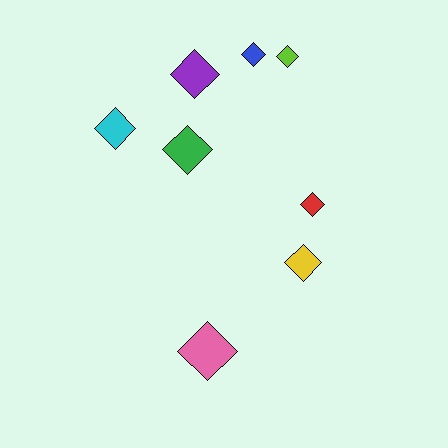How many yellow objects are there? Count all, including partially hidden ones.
There is 1 yellow object.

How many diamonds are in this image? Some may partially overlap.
There are 8 diamonds.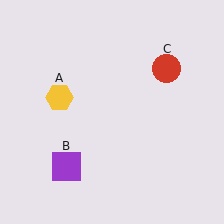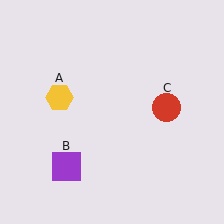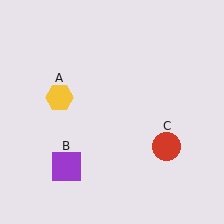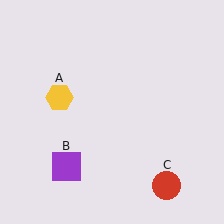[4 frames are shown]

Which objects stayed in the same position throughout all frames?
Yellow hexagon (object A) and purple square (object B) remained stationary.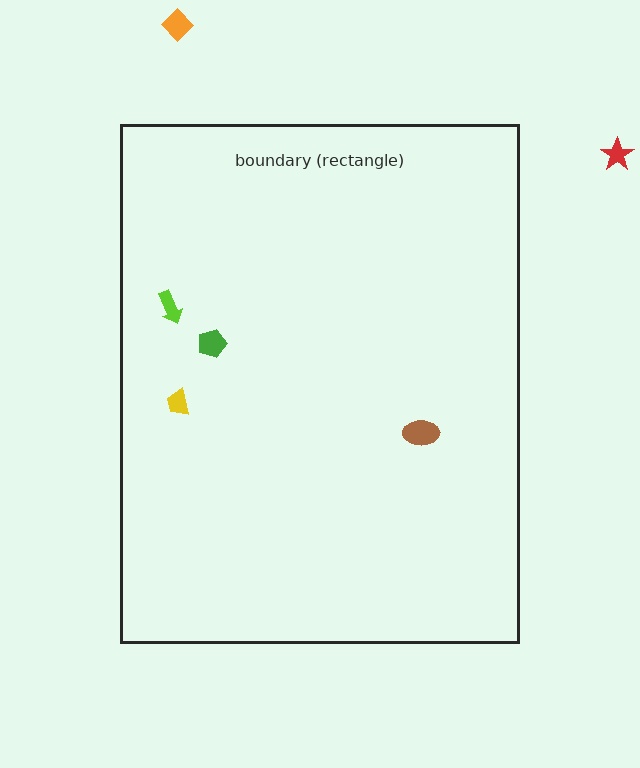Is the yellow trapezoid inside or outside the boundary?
Inside.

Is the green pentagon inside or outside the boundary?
Inside.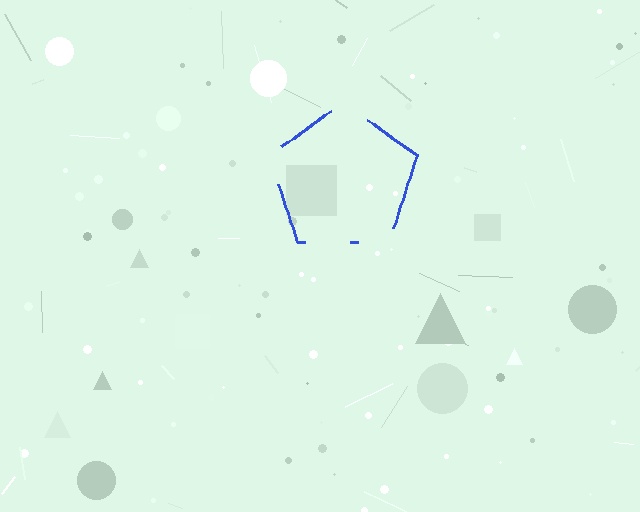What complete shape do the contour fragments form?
The contour fragments form a pentagon.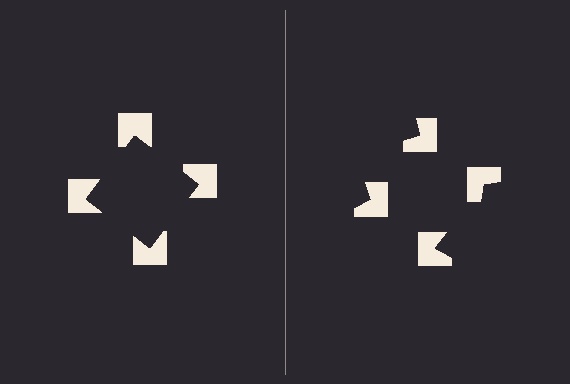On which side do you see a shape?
An illusory square appears on the left side. On the right side the wedge cuts are rotated, so no coherent shape forms.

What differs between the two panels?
The notched squares are positioned identically on both sides; only the wedge orientations differ. On the left they align to a square; on the right they are misaligned.